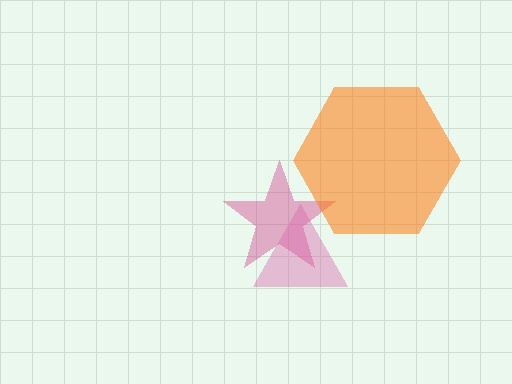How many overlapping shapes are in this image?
There are 3 overlapping shapes in the image.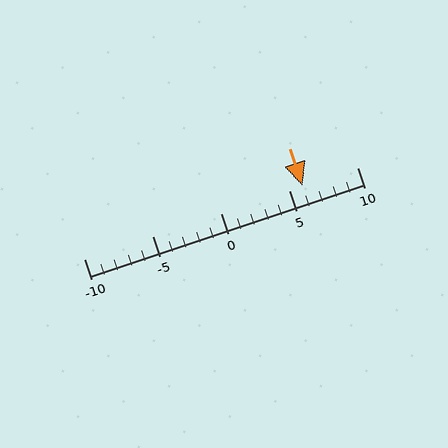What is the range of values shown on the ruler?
The ruler shows values from -10 to 10.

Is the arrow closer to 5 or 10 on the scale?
The arrow is closer to 5.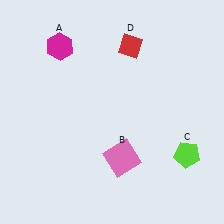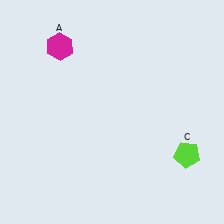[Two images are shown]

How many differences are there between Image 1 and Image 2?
There are 2 differences between the two images.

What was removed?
The pink square (B), the red diamond (D) were removed in Image 2.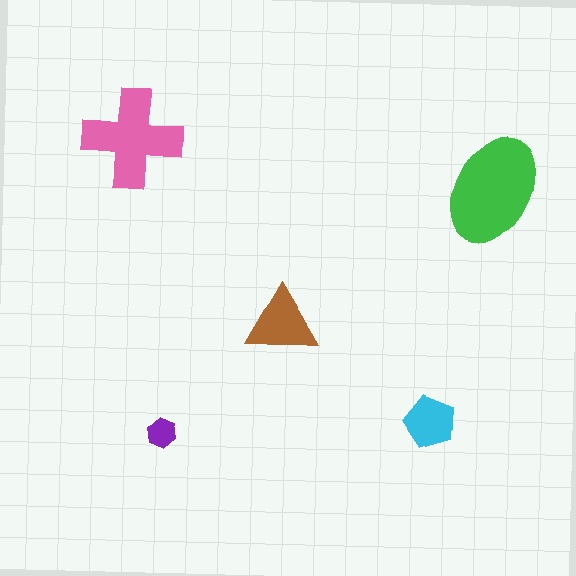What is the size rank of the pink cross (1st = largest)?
2nd.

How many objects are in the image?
There are 5 objects in the image.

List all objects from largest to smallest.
The green ellipse, the pink cross, the brown triangle, the cyan pentagon, the purple hexagon.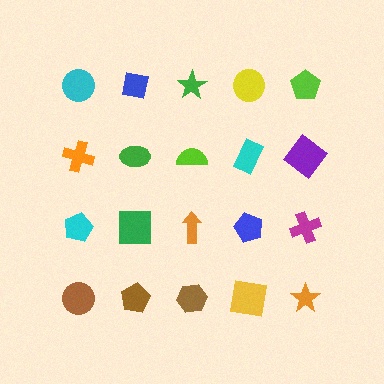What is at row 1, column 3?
A green star.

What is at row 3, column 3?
An orange arrow.